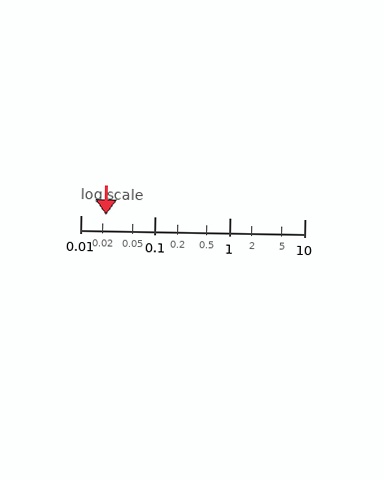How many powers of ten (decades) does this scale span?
The scale spans 3 decades, from 0.01 to 10.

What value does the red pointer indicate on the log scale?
The pointer indicates approximately 0.022.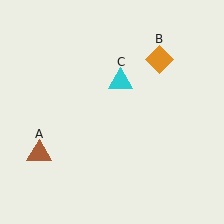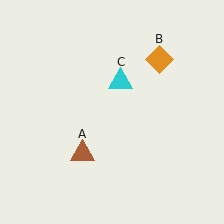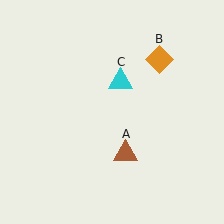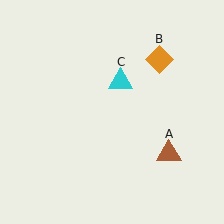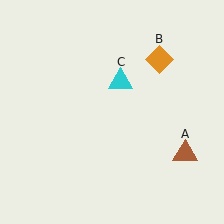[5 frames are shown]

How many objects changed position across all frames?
1 object changed position: brown triangle (object A).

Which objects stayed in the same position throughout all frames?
Orange diamond (object B) and cyan triangle (object C) remained stationary.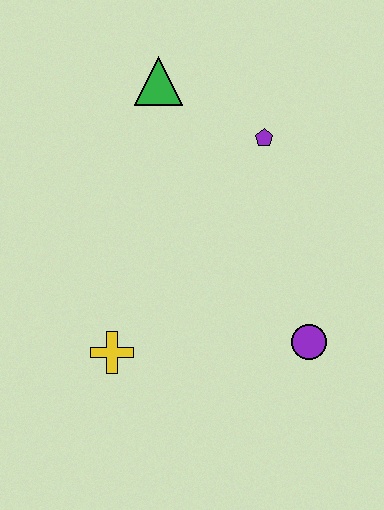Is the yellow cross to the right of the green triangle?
No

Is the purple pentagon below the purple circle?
No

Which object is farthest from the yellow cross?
The green triangle is farthest from the yellow cross.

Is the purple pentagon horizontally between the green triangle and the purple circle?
Yes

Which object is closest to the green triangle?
The purple pentagon is closest to the green triangle.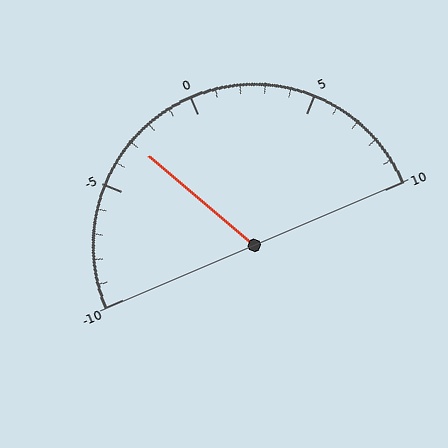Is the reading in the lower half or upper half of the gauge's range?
The reading is in the lower half of the range (-10 to 10).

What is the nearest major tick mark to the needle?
The nearest major tick mark is -5.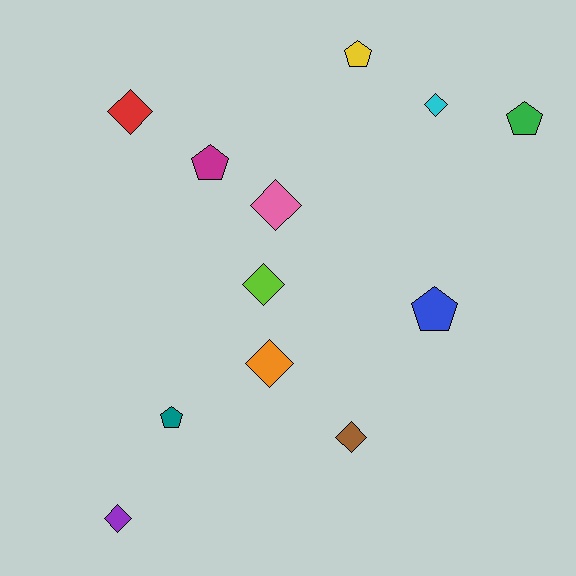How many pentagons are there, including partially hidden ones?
There are 5 pentagons.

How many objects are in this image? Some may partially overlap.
There are 12 objects.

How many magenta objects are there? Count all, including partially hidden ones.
There is 1 magenta object.